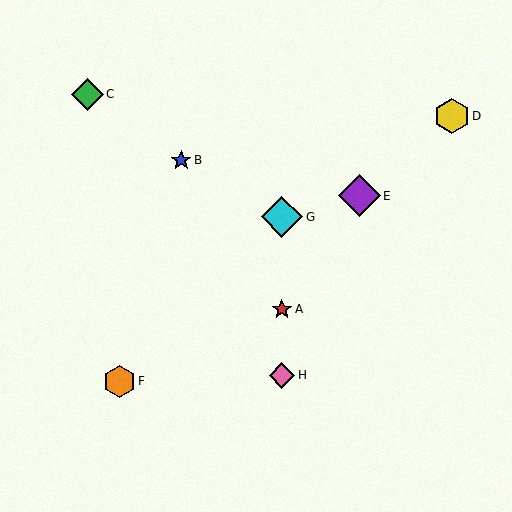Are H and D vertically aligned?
No, H is at x≈282 and D is at x≈452.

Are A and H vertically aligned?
Yes, both are at x≈282.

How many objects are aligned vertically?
3 objects (A, G, H) are aligned vertically.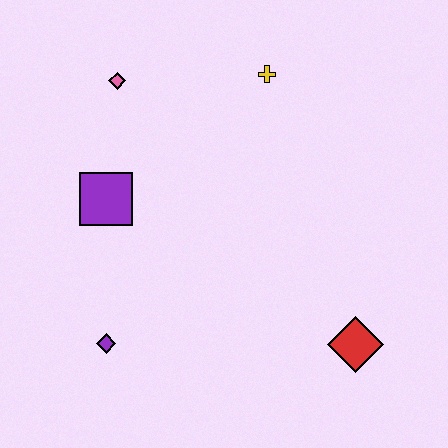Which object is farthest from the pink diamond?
The red diamond is farthest from the pink diamond.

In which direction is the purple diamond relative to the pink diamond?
The purple diamond is below the pink diamond.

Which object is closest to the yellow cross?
The pink diamond is closest to the yellow cross.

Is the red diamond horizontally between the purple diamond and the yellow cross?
No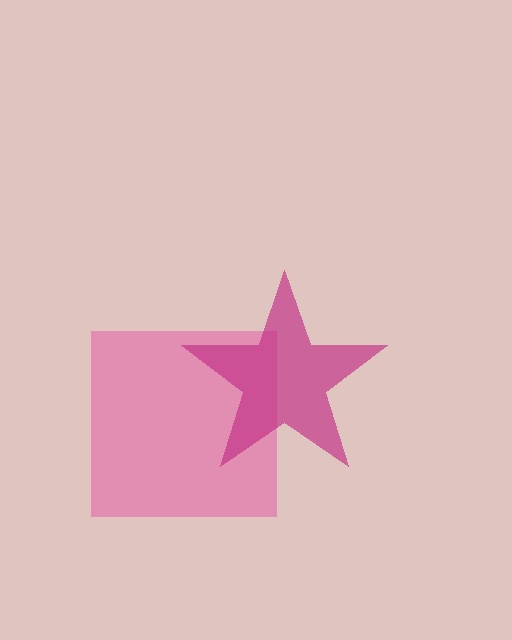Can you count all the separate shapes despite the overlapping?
Yes, there are 2 separate shapes.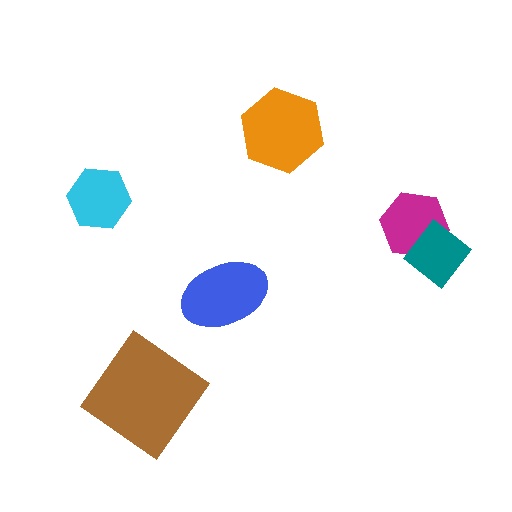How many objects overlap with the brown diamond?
0 objects overlap with the brown diamond.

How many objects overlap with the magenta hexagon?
1 object overlaps with the magenta hexagon.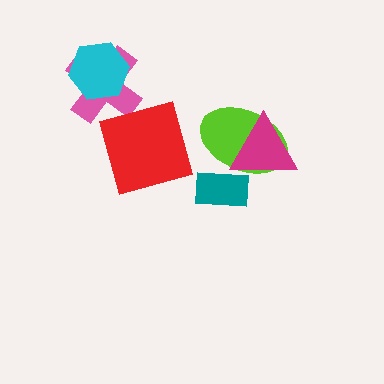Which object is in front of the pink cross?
The cyan hexagon is in front of the pink cross.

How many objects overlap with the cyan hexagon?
1 object overlaps with the cyan hexagon.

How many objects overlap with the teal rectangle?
2 objects overlap with the teal rectangle.